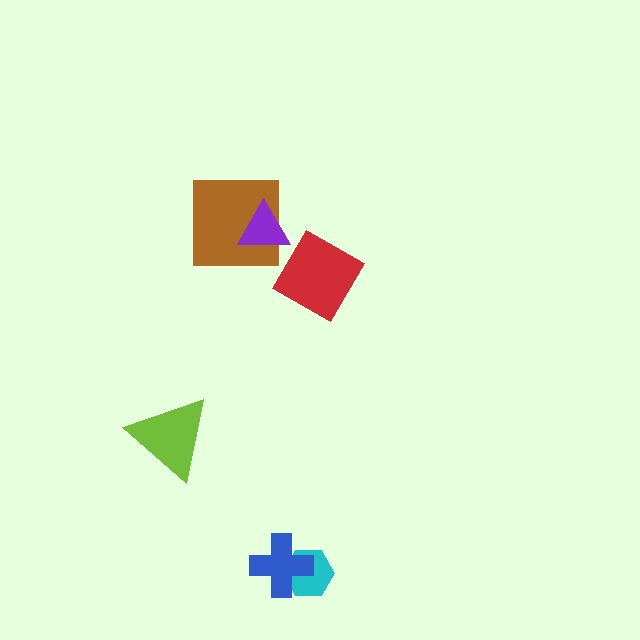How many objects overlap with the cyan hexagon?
1 object overlaps with the cyan hexagon.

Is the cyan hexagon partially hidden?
Yes, it is partially covered by another shape.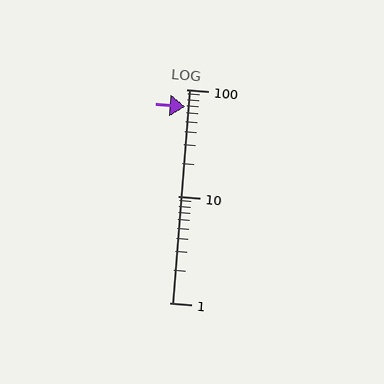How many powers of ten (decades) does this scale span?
The scale spans 2 decades, from 1 to 100.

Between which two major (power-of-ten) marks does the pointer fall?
The pointer is between 10 and 100.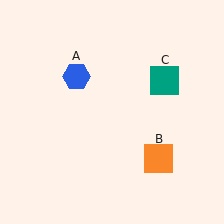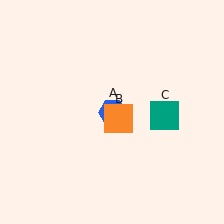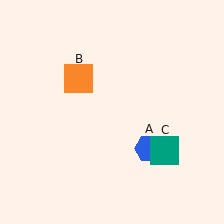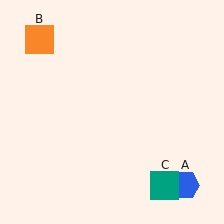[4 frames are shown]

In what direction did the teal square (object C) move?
The teal square (object C) moved down.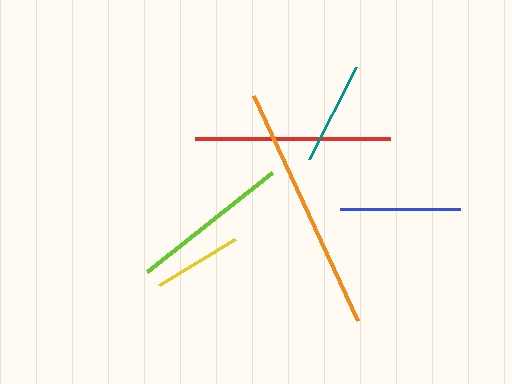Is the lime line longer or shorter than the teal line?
The lime line is longer than the teal line.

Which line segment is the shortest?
The yellow line is the shortest at approximately 89 pixels.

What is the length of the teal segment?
The teal segment is approximately 104 pixels long.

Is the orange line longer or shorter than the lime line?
The orange line is longer than the lime line.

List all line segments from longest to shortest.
From longest to shortest: orange, red, lime, blue, teal, yellow.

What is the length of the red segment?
The red segment is approximately 194 pixels long.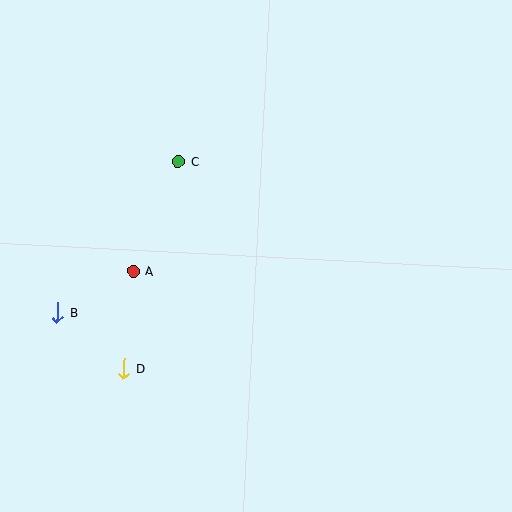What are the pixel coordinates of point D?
Point D is at (124, 369).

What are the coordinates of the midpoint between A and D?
The midpoint between A and D is at (129, 320).